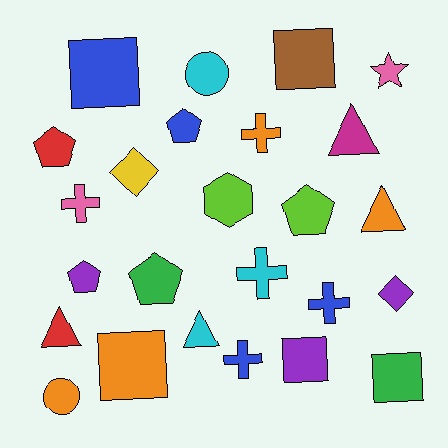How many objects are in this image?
There are 25 objects.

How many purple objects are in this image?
There are 3 purple objects.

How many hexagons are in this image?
There is 1 hexagon.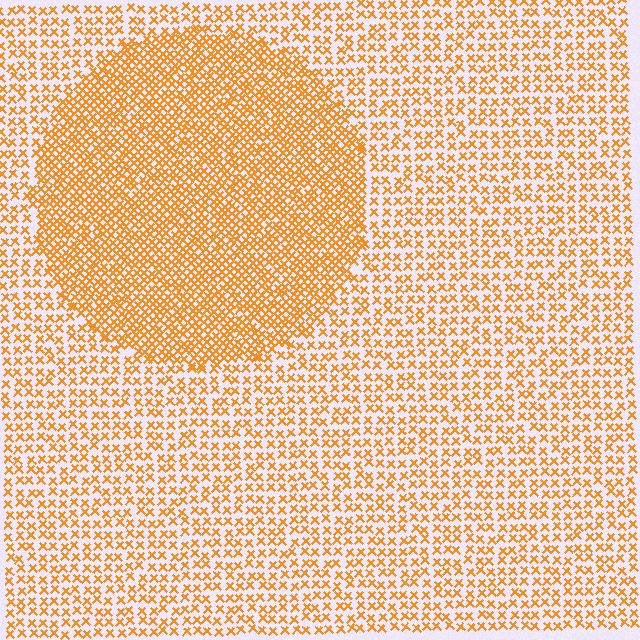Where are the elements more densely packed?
The elements are more densely packed inside the circle boundary.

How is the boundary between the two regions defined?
The boundary is defined by a change in element density (approximately 2.0x ratio). All elements are the same color, size, and shape.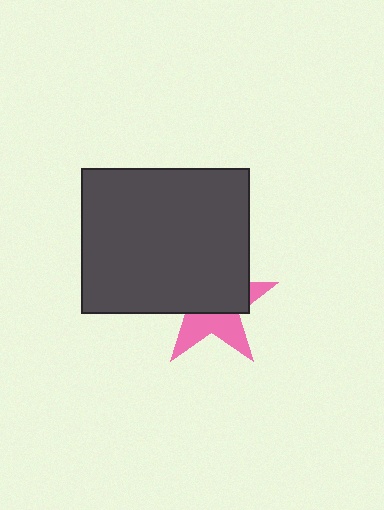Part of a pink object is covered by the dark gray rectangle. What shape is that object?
It is a star.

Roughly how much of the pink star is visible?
A small part of it is visible (roughly 42%).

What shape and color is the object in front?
The object in front is a dark gray rectangle.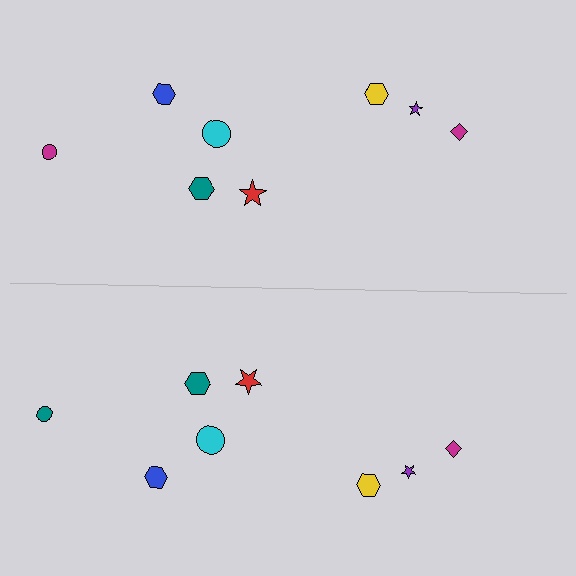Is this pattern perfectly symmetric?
No, the pattern is not perfectly symmetric. The teal circle on the bottom side breaks the symmetry — its mirror counterpart is magenta.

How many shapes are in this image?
There are 16 shapes in this image.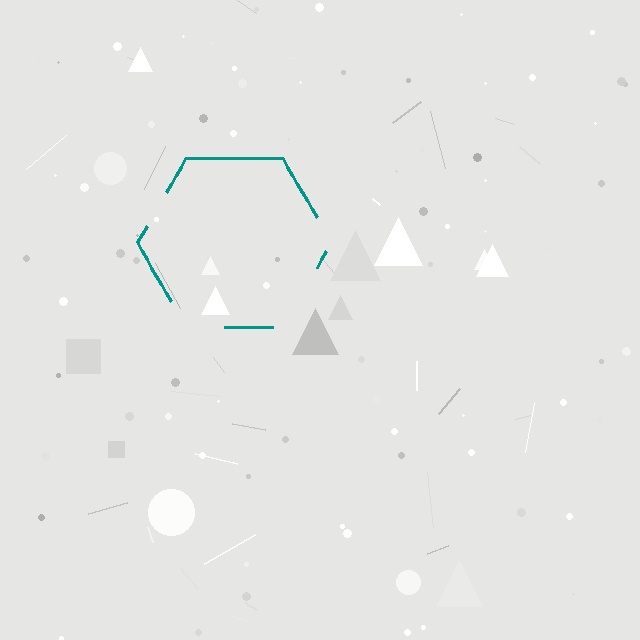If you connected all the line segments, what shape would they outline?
They would outline a hexagon.